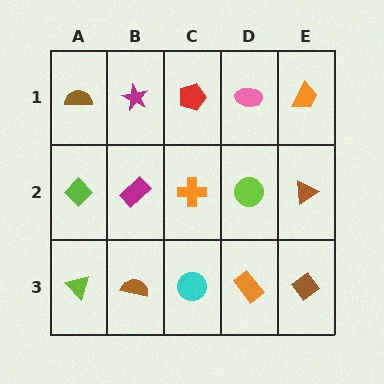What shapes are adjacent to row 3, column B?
A magenta rectangle (row 2, column B), a lime triangle (row 3, column A), a cyan circle (row 3, column C).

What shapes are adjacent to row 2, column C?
A red pentagon (row 1, column C), a cyan circle (row 3, column C), a magenta rectangle (row 2, column B), a lime circle (row 2, column D).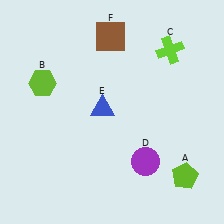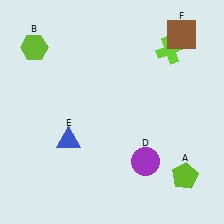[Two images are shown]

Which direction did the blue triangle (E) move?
The blue triangle (E) moved left.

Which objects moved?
The objects that moved are: the lime hexagon (B), the blue triangle (E), the brown square (F).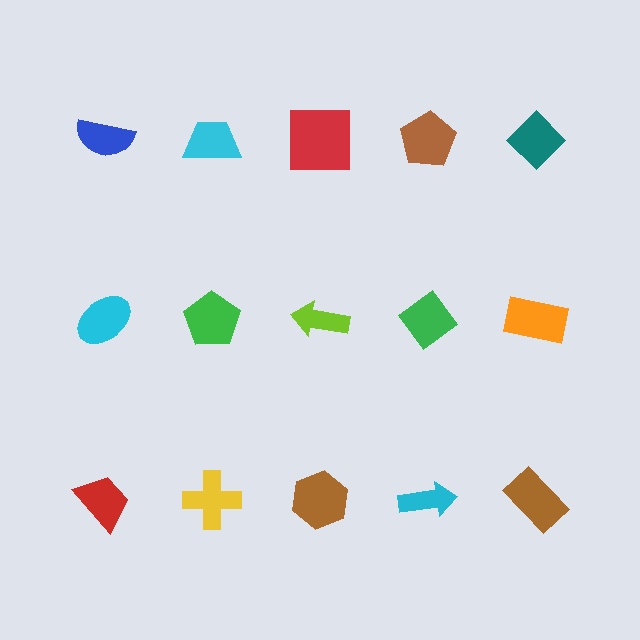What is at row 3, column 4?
A cyan arrow.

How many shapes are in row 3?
5 shapes.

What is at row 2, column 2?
A green pentagon.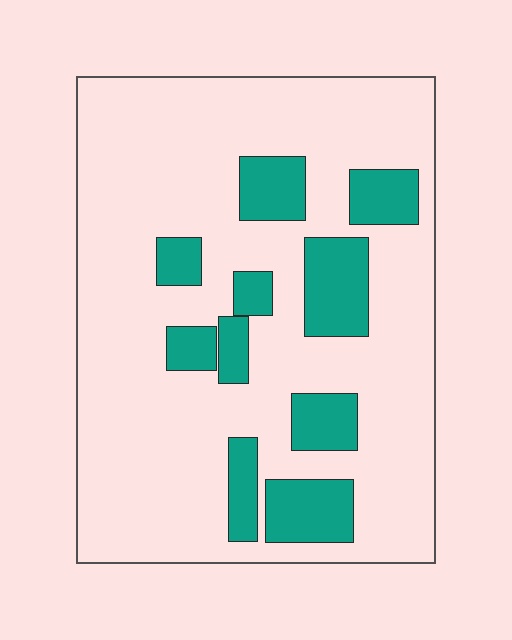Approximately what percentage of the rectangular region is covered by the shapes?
Approximately 20%.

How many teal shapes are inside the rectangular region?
10.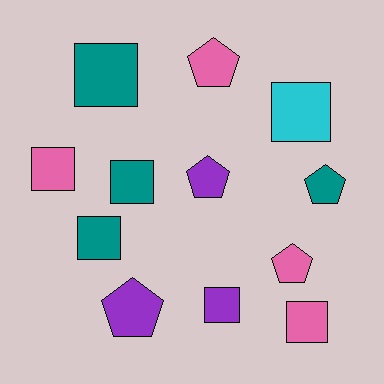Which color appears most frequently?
Pink, with 4 objects.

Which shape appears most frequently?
Square, with 7 objects.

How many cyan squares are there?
There is 1 cyan square.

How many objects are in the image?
There are 12 objects.